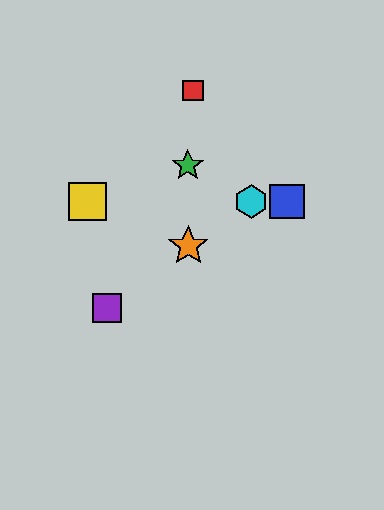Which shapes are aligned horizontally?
The blue square, the yellow square, the cyan hexagon are aligned horizontally.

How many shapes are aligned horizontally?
3 shapes (the blue square, the yellow square, the cyan hexagon) are aligned horizontally.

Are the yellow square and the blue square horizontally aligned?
Yes, both are at y≈201.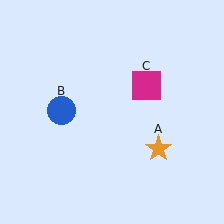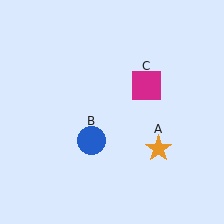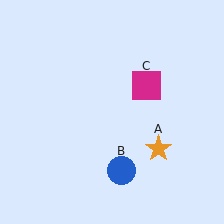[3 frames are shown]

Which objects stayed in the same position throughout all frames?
Orange star (object A) and magenta square (object C) remained stationary.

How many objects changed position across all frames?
1 object changed position: blue circle (object B).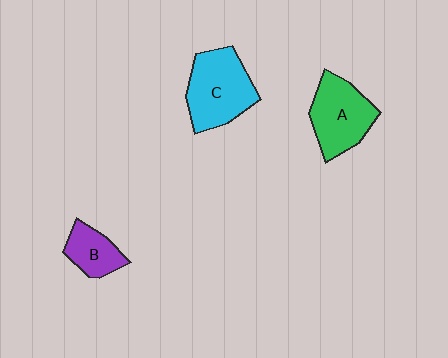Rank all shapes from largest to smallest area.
From largest to smallest: C (cyan), A (green), B (purple).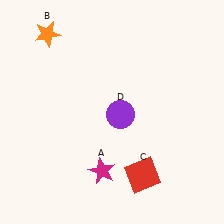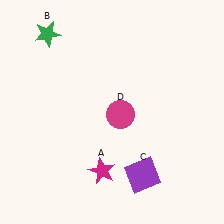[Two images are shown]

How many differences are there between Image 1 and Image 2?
There are 3 differences between the two images.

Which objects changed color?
B changed from orange to green. C changed from red to purple. D changed from purple to magenta.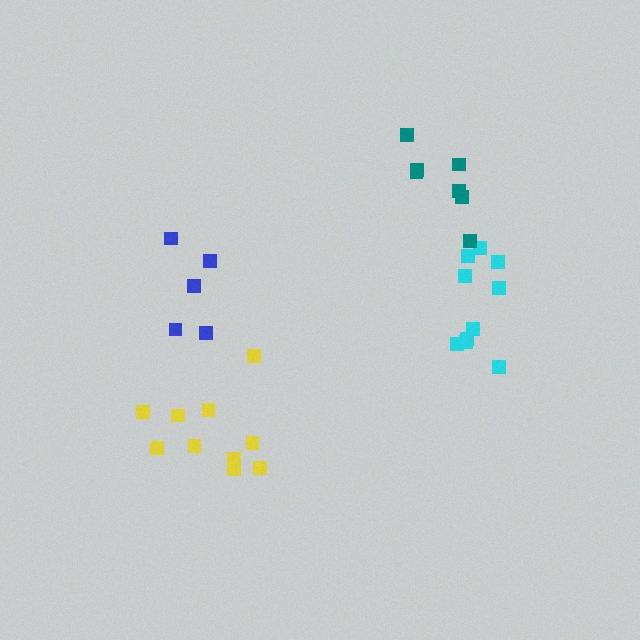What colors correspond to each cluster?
The clusters are colored: cyan, blue, teal, yellow.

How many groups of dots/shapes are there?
There are 4 groups.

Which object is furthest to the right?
The cyan cluster is rightmost.